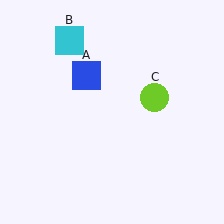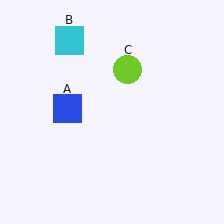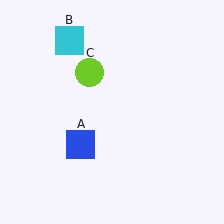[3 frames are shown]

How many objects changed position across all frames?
2 objects changed position: blue square (object A), lime circle (object C).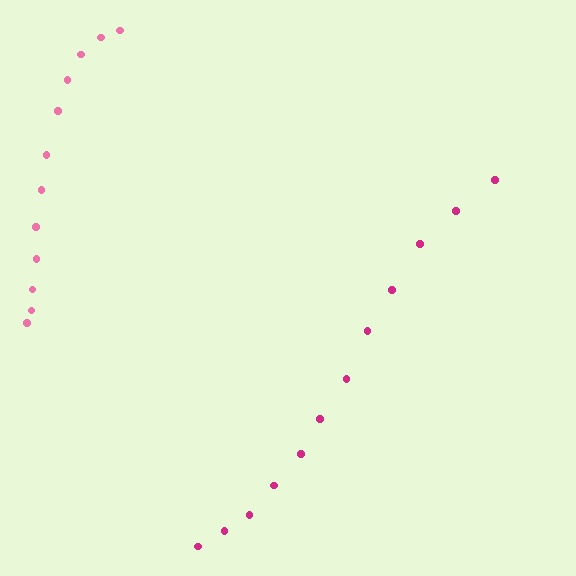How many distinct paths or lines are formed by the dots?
There are 2 distinct paths.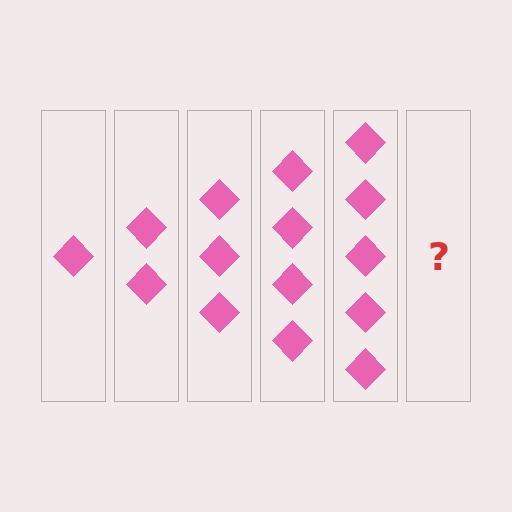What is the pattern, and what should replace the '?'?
The pattern is that each step adds one more diamond. The '?' should be 6 diamonds.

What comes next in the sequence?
The next element should be 6 diamonds.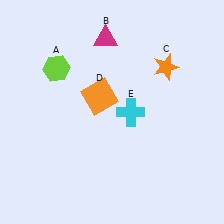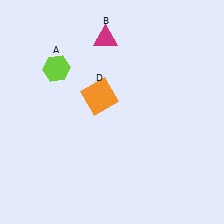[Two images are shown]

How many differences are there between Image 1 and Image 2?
There are 2 differences between the two images.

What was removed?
The orange star (C), the cyan cross (E) were removed in Image 2.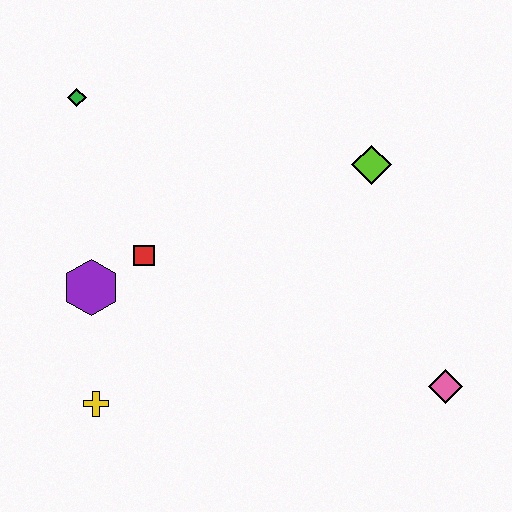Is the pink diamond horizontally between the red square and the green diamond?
No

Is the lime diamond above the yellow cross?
Yes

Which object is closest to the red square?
The purple hexagon is closest to the red square.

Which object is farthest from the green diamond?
The pink diamond is farthest from the green diamond.